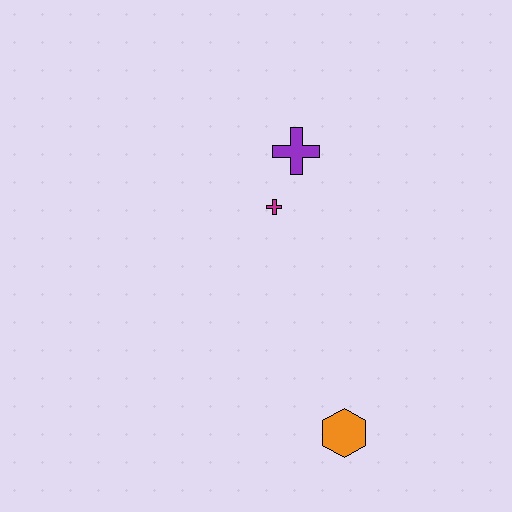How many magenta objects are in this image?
There is 1 magenta object.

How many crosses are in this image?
There are 2 crosses.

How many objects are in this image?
There are 3 objects.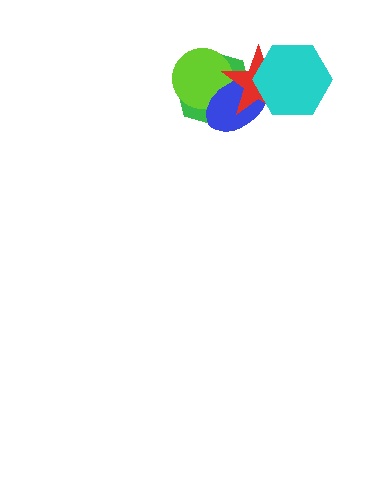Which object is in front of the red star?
The cyan hexagon is in front of the red star.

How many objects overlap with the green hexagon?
3 objects overlap with the green hexagon.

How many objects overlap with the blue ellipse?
4 objects overlap with the blue ellipse.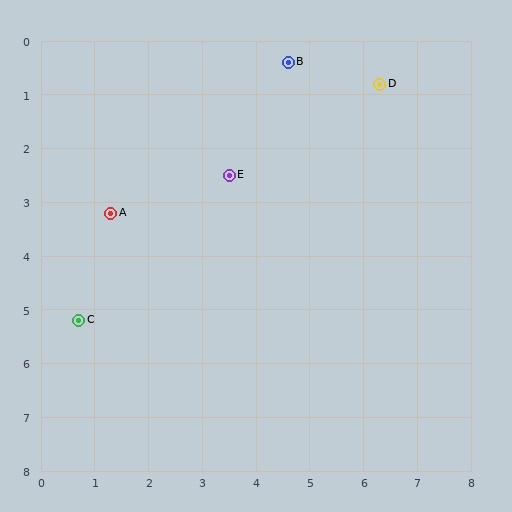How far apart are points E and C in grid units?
Points E and C are about 3.9 grid units apart.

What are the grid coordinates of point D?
Point D is at approximately (6.3, 0.8).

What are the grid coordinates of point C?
Point C is at approximately (0.7, 5.2).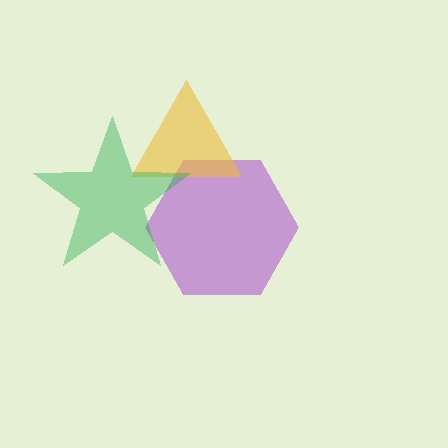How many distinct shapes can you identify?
There are 3 distinct shapes: a purple hexagon, a yellow triangle, a green star.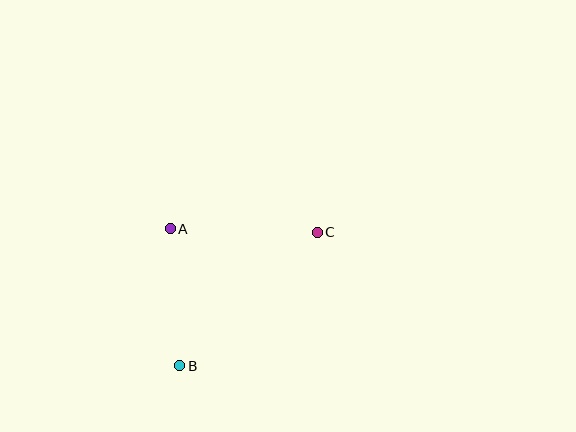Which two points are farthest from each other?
Points B and C are farthest from each other.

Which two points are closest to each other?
Points A and B are closest to each other.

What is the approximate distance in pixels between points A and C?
The distance between A and C is approximately 147 pixels.